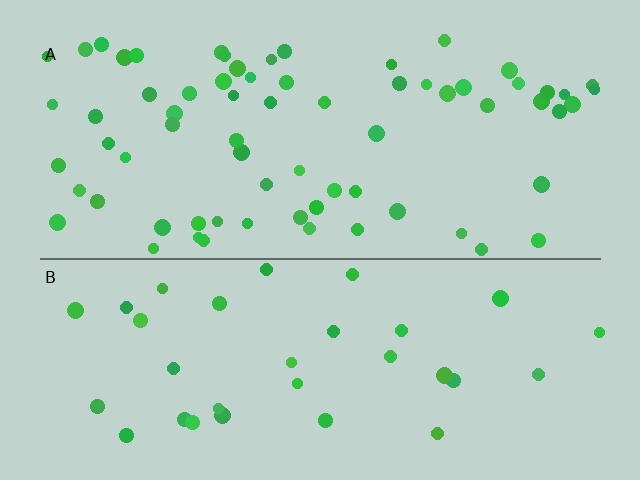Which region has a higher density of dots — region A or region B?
A (the top).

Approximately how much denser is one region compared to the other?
Approximately 2.1× — region A over region B.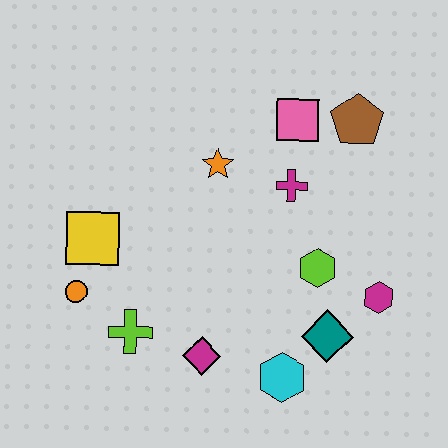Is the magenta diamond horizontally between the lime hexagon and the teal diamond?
No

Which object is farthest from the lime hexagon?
The orange circle is farthest from the lime hexagon.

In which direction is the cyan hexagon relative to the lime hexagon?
The cyan hexagon is below the lime hexagon.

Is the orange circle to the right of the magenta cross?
No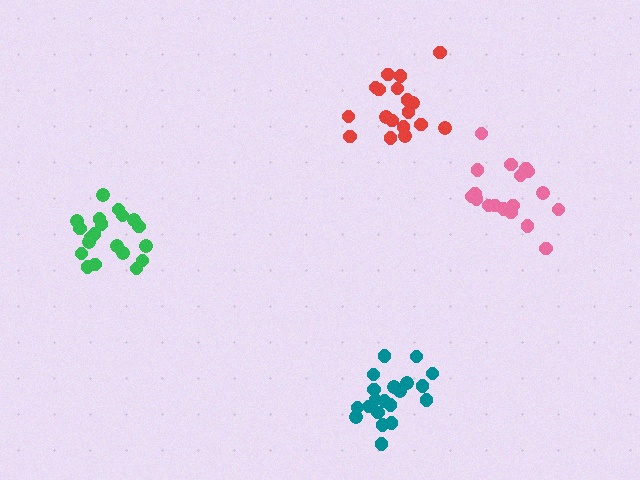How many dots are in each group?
Group 1: 20 dots, Group 2: 18 dots, Group 3: 18 dots, Group 4: 20 dots (76 total).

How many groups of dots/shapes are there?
There are 4 groups.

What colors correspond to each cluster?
The clusters are colored: green, red, pink, teal.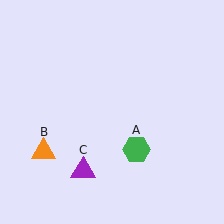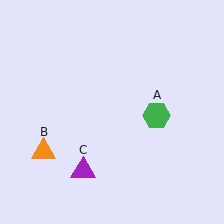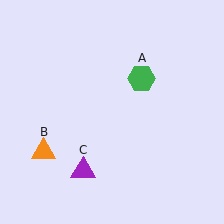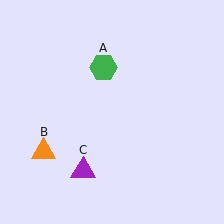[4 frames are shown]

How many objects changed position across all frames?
1 object changed position: green hexagon (object A).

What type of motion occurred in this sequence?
The green hexagon (object A) rotated counterclockwise around the center of the scene.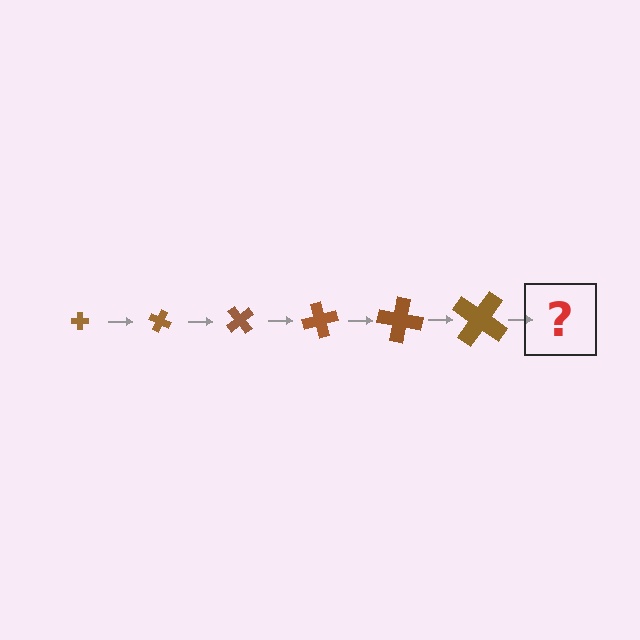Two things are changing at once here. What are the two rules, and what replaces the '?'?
The two rules are that the cross grows larger each step and it rotates 25 degrees each step. The '?' should be a cross, larger than the previous one and rotated 150 degrees from the start.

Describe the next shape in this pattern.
It should be a cross, larger than the previous one and rotated 150 degrees from the start.